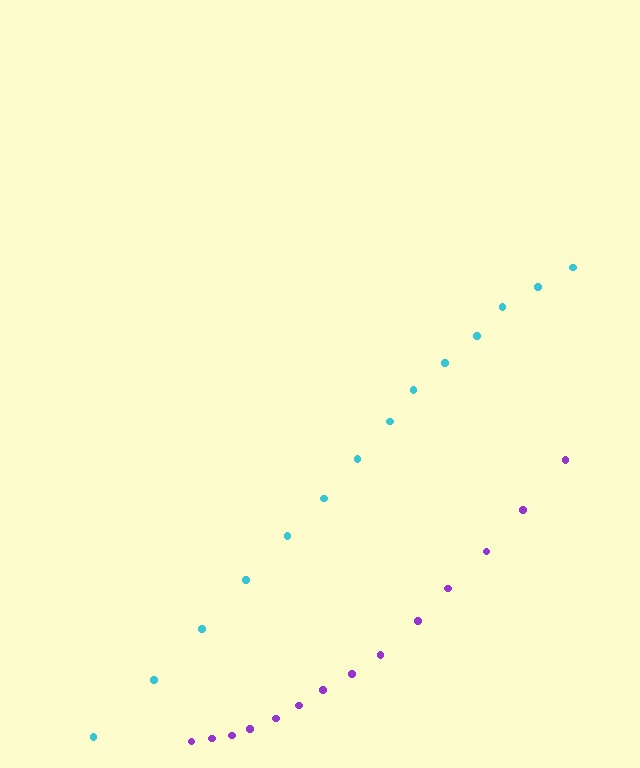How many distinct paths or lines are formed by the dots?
There are 2 distinct paths.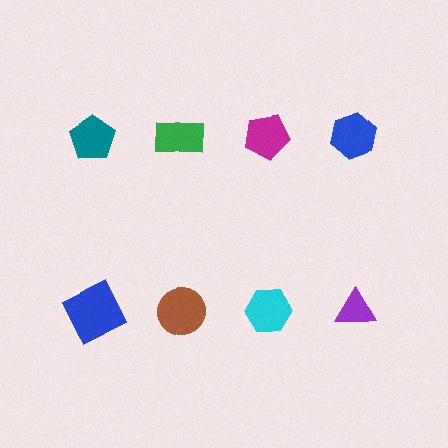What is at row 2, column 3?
A cyan hexagon.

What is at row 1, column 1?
A teal pentagon.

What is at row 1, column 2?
A green rectangle.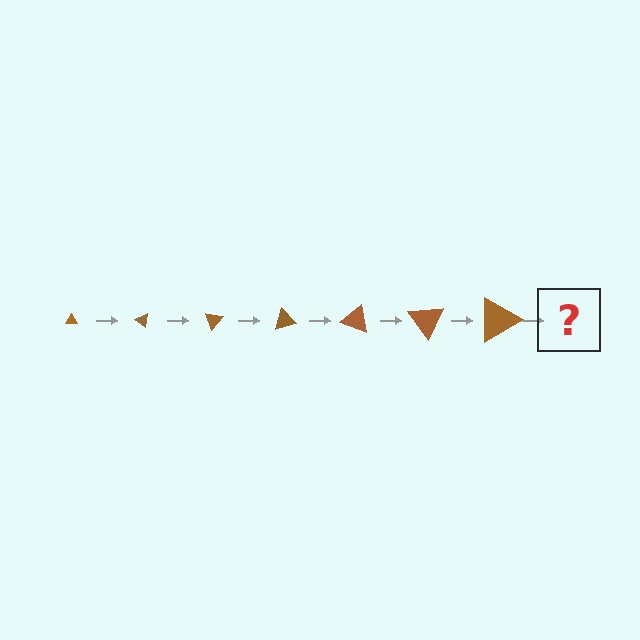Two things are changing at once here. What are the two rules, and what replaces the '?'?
The two rules are that the triangle grows larger each step and it rotates 35 degrees each step. The '?' should be a triangle, larger than the previous one and rotated 245 degrees from the start.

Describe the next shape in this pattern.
It should be a triangle, larger than the previous one and rotated 245 degrees from the start.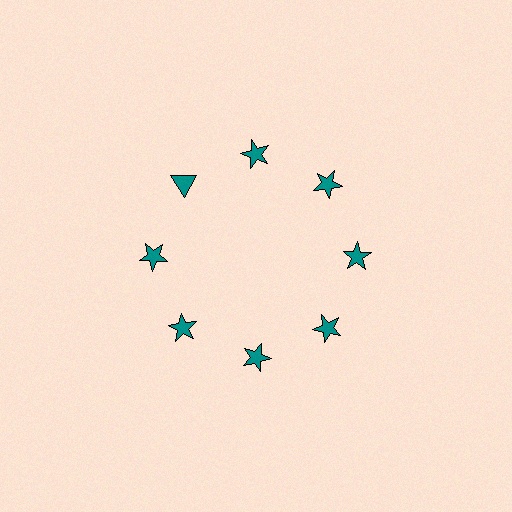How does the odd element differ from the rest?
It has a different shape: triangle instead of star.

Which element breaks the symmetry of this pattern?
The teal triangle at roughly the 10 o'clock position breaks the symmetry. All other shapes are teal stars.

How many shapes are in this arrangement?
There are 8 shapes arranged in a ring pattern.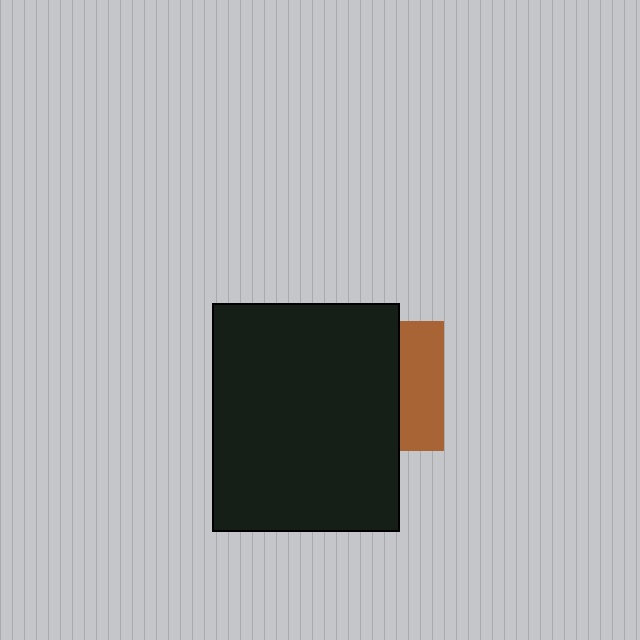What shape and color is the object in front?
The object in front is a black rectangle.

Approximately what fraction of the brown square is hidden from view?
Roughly 66% of the brown square is hidden behind the black rectangle.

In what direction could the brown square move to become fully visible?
The brown square could move right. That would shift it out from behind the black rectangle entirely.